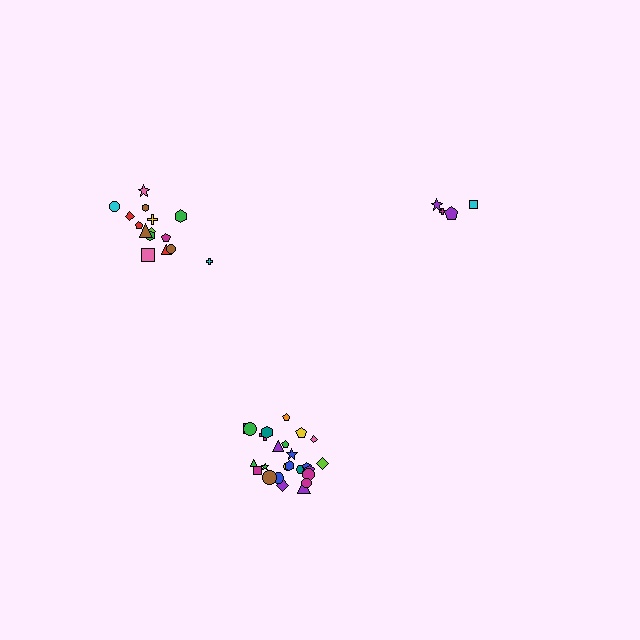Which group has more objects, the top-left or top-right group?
The top-left group.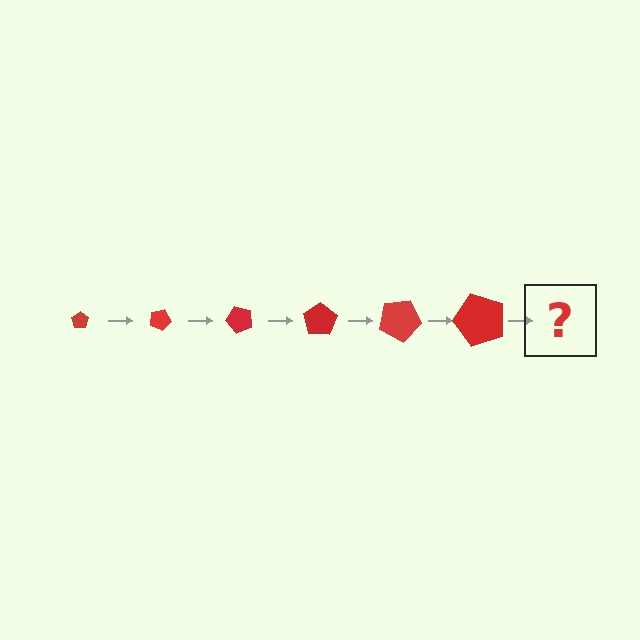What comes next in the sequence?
The next element should be a pentagon, larger than the previous one and rotated 150 degrees from the start.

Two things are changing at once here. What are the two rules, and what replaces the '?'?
The two rules are that the pentagon grows larger each step and it rotates 25 degrees each step. The '?' should be a pentagon, larger than the previous one and rotated 150 degrees from the start.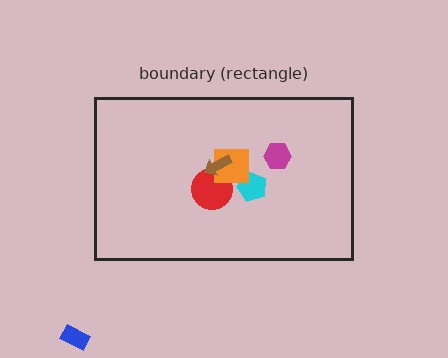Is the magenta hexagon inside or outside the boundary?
Inside.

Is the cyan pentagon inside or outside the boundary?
Inside.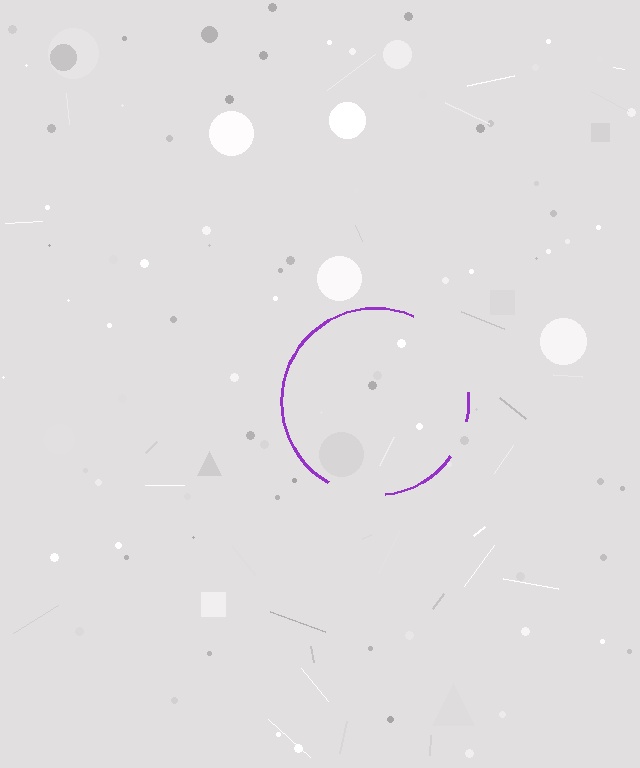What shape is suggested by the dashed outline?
The dashed outline suggests a circle.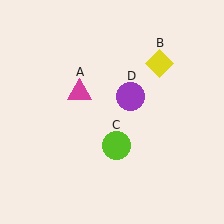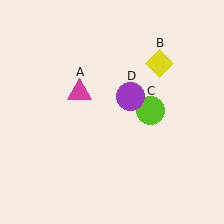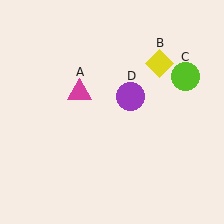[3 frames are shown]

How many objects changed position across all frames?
1 object changed position: lime circle (object C).